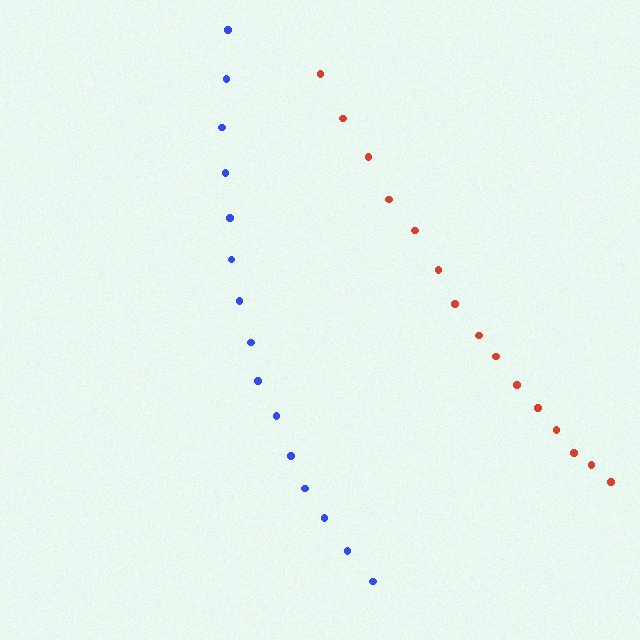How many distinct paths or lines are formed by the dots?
There are 2 distinct paths.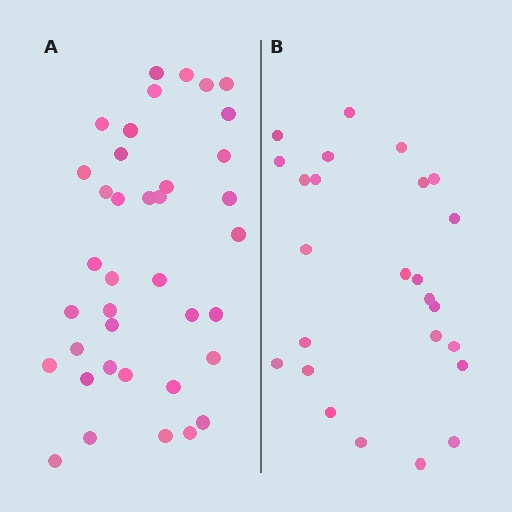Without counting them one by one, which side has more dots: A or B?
Region A (the left region) has more dots.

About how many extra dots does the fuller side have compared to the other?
Region A has approximately 15 more dots than region B.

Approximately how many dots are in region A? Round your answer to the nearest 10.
About 40 dots. (The exact count is 38, which rounds to 40.)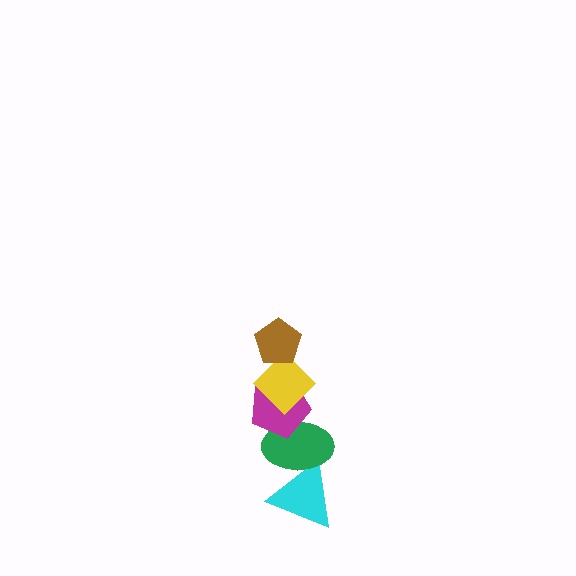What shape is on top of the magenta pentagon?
The yellow diamond is on top of the magenta pentagon.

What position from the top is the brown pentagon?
The brown pentagon is 1st from the top.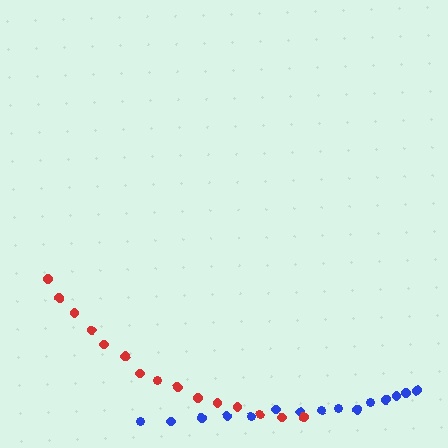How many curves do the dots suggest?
There are 2 distinct paths.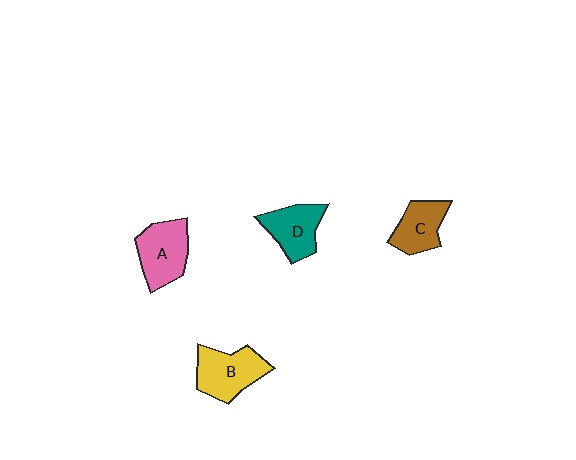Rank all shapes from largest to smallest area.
From largest to smallest: B (yellow), A (pink), D (teal), C (brown).